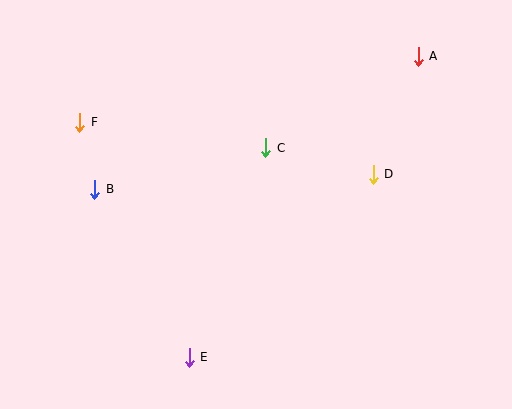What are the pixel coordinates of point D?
Point D is at (373, 174).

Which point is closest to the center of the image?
Point C at (266, 148) is closest to the center.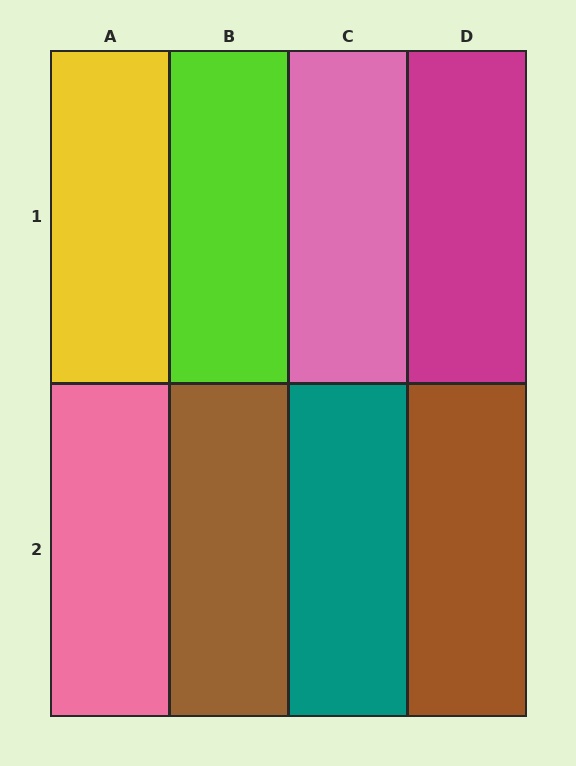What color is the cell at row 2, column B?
Brown.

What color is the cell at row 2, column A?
Pink.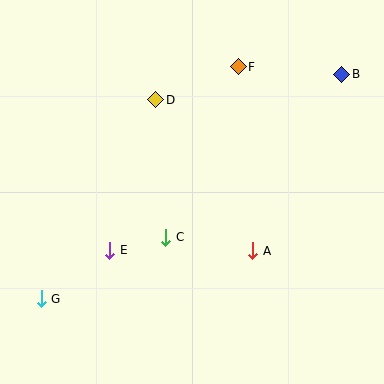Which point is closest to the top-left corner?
Point D is closest to the top-left corner.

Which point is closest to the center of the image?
Point C at (166, 237) is closest to the center.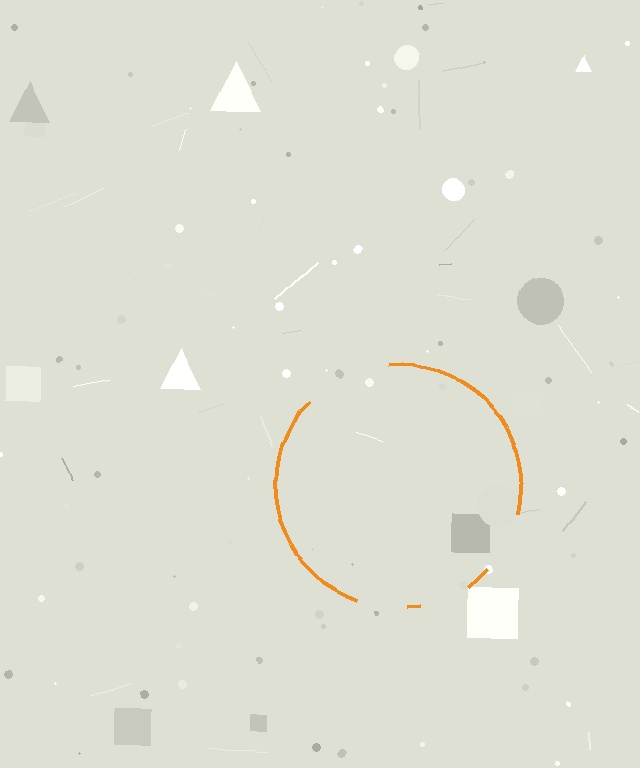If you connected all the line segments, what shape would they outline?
They would outline a circle.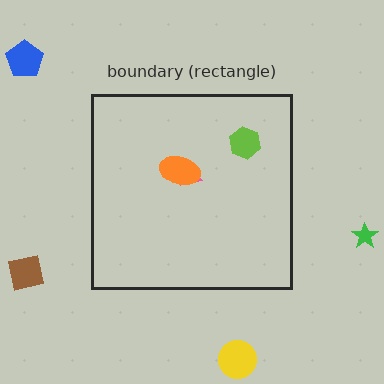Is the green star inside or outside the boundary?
Outside.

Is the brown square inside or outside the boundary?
Outside.